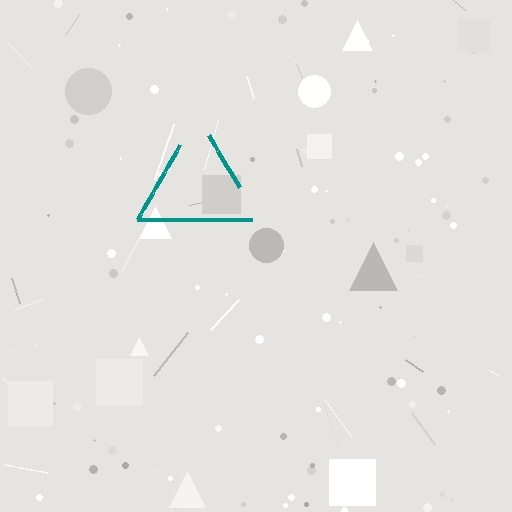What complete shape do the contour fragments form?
The contour fragments form a triangle.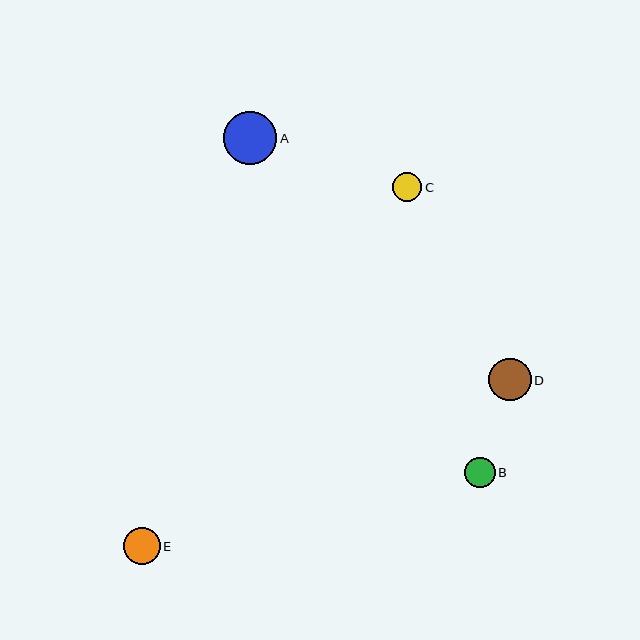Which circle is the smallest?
Circle C is the smallest with a size of approximately 29 pixels.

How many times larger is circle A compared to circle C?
Circle A is approximately 1.8 times the size of circle C.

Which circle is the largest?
Circle A is the largest with a size of approximately 53 pixels.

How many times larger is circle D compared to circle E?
Circle D is approximately 1.2 times the size of circle E.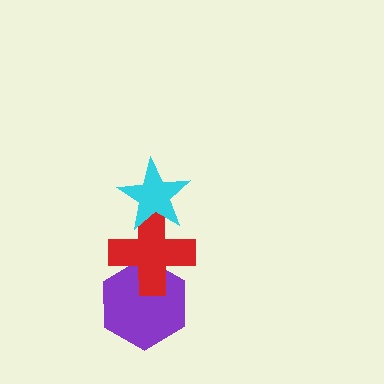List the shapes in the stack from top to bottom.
From top to bottom: the cyan star, the red cross, the purple hexagon.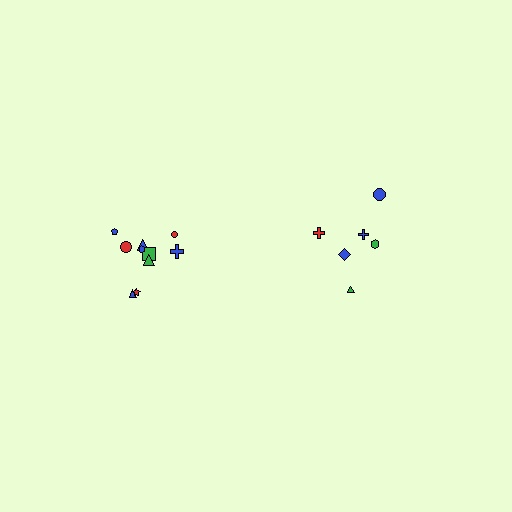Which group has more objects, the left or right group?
The left group.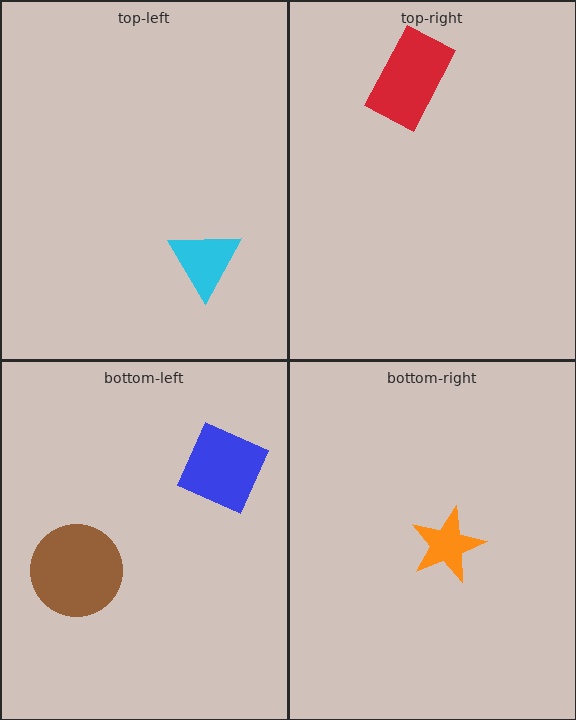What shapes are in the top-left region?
The cyan triangle.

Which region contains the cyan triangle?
The top-left region.